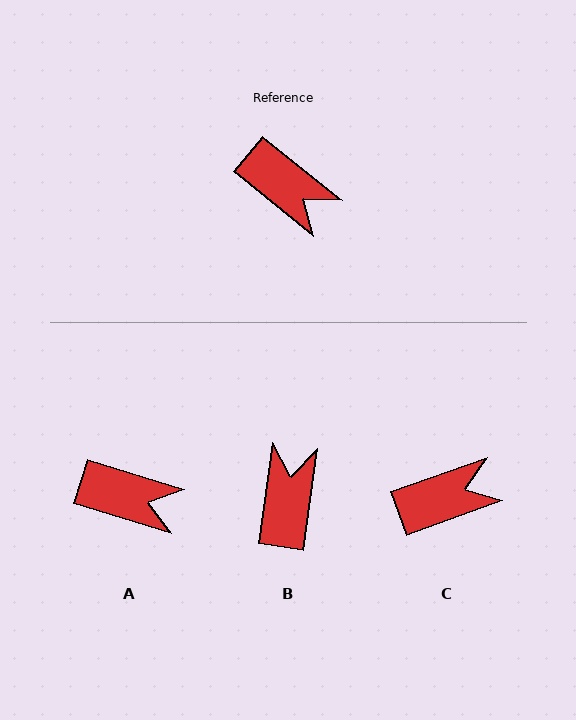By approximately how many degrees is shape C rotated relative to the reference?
Approximately 59 degrees counter-clockwise.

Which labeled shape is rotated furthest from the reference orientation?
B, about 121 degrees away.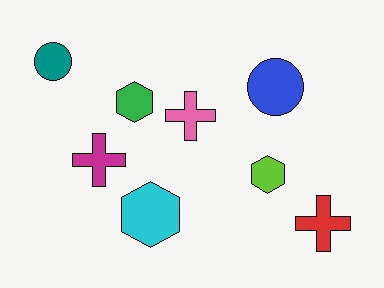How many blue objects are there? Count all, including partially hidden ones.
There is 1 blue object.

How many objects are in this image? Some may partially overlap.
There are 8 objects.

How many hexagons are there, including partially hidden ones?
There are 3 hexagons.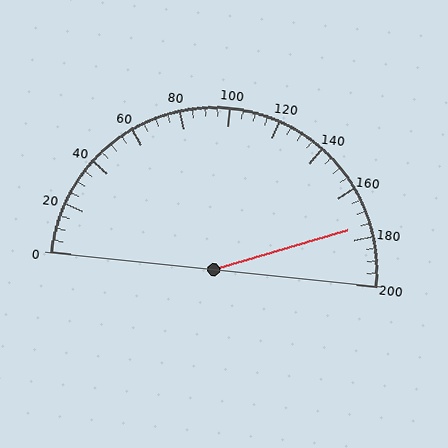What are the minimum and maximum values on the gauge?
The gauge ranges from 0 to 200.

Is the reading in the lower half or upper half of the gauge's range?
The reading is in the upper half of the range (0 to 200).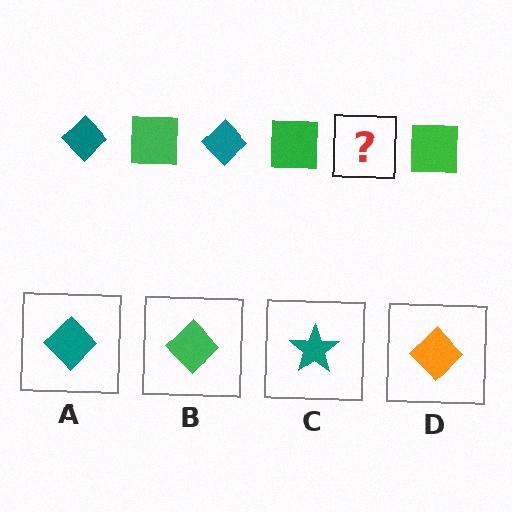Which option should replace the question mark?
Option A.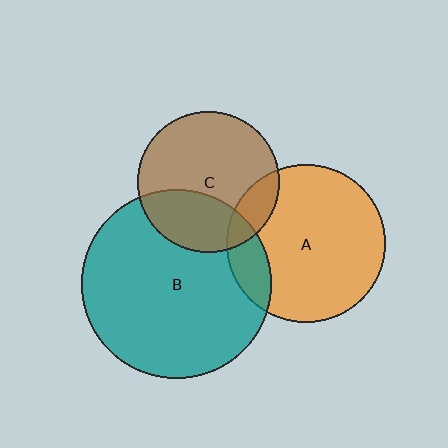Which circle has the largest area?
Circle B (teal).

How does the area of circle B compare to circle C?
Approximately 1.8 times.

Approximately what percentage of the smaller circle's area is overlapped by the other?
Approximately 15%.